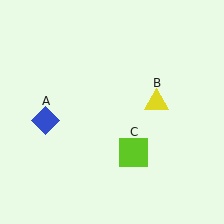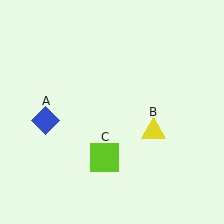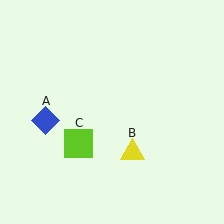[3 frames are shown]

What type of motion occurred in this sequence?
The yellow triangle (object B), lime square (object C) rotated clockwise around the center of the scene.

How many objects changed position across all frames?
2 objects changed position: yellow triangle (object B), lime square (object C).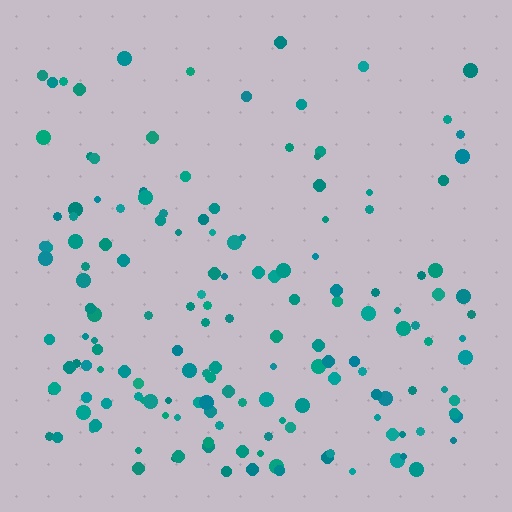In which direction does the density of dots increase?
From top to bottom, with the bottom side densest.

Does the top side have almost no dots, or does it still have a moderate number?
Still a moderate number, just noticeably fewer than the bottom.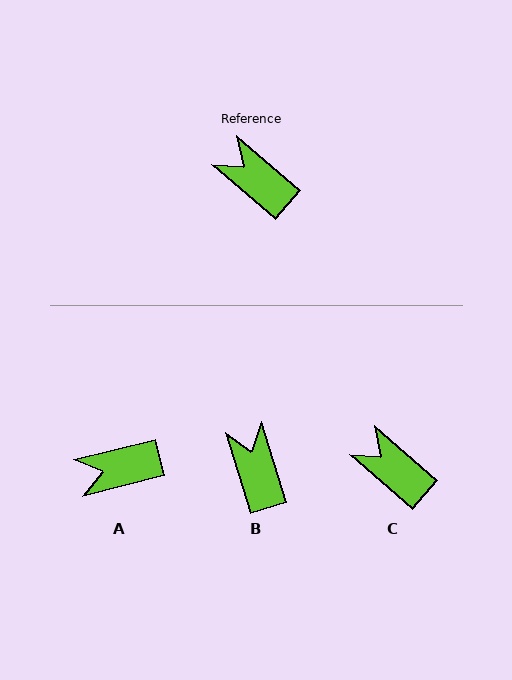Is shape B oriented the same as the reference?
No, it is off by about 32 degrees.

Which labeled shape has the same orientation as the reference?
C.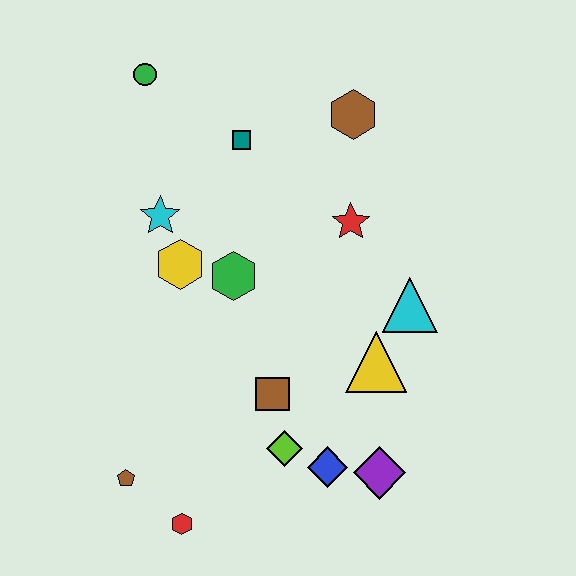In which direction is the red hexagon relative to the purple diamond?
The red hexagon is to the left of the purple diamond.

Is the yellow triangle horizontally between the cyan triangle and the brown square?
Yes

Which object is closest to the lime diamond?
The blue diamond is closest to the lime diamond.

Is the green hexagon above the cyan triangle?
Yes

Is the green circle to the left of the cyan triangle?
Yes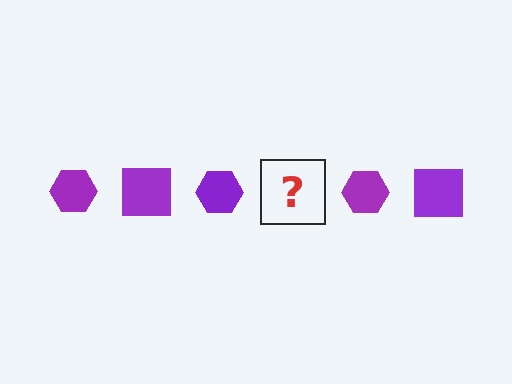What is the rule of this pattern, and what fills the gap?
The rule is that the pattern cycles through hexagon, square shapes in purple. The gap should be filled with a purple square.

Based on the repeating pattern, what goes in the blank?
The blank should be a purple square.